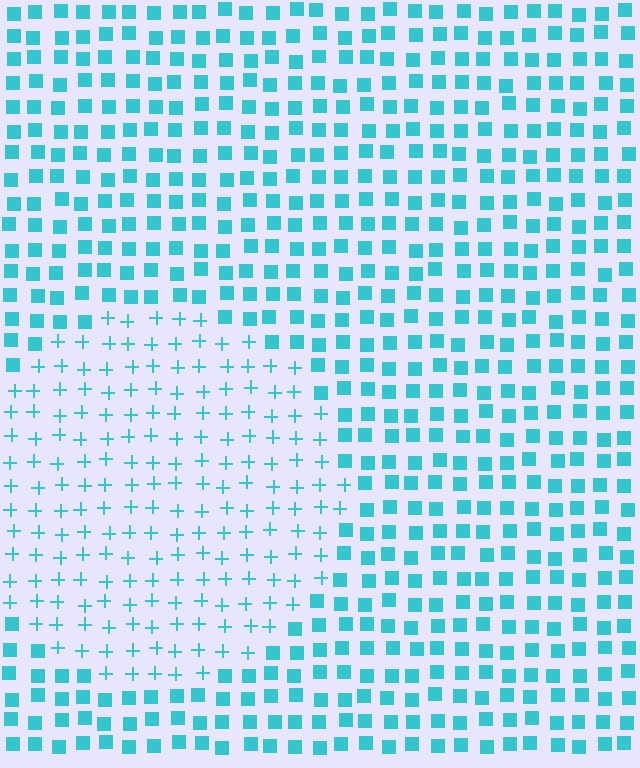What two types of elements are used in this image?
The image uses plus signs inside the circle region and squares outside it.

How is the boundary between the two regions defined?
The boundary is defined by a change in element shape: plus signs inside vs. squares outside. All elements share the same color and spacing.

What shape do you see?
I see a circle.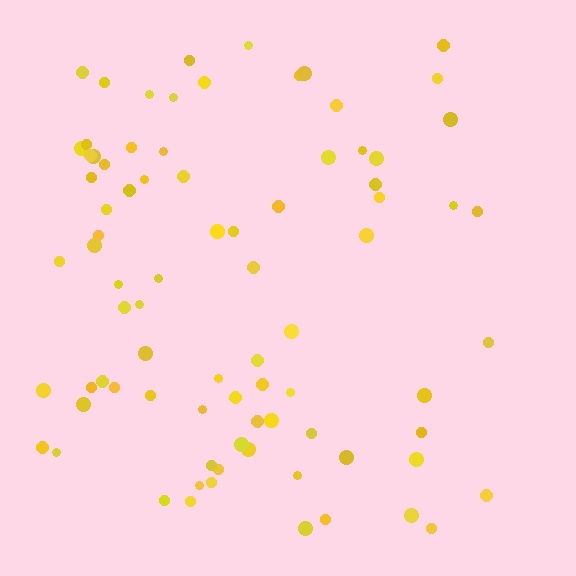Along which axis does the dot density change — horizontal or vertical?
Horizontal.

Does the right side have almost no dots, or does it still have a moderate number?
Still a moderate number, just noticeably fewer than the left.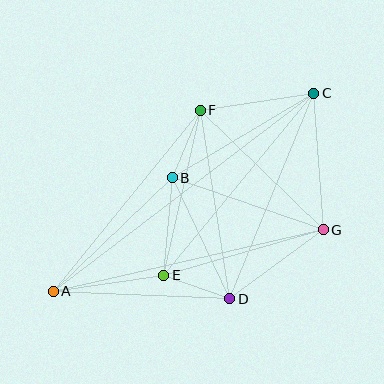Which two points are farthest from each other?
Points A and C are farthest from each other.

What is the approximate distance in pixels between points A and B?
The distance between A and B is approximately 164 pixels.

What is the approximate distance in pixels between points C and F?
The distance between C and F is approximately 115 pixels.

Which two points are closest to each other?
Points D and E are closest to each other.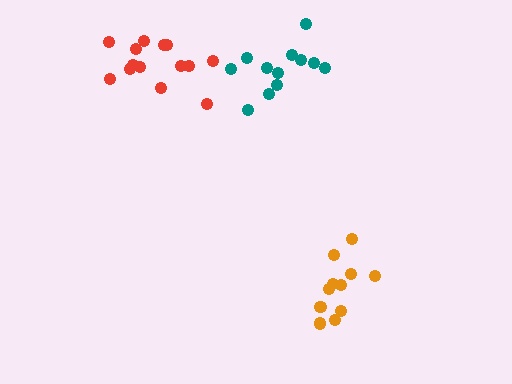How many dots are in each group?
Group 1: 14 dots, Group 2: 12 dots, Group 3: 11 dots (37 total).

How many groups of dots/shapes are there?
There are 3 groups.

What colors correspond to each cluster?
The clusters are colored: red, teal, orange.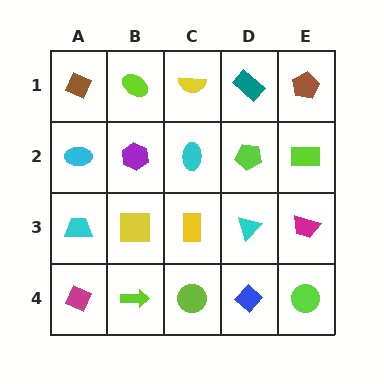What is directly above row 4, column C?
A yellow rectangle.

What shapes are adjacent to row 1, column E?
A lime rectangle (row 2, column E), a teal rectangle (row 1, column D).